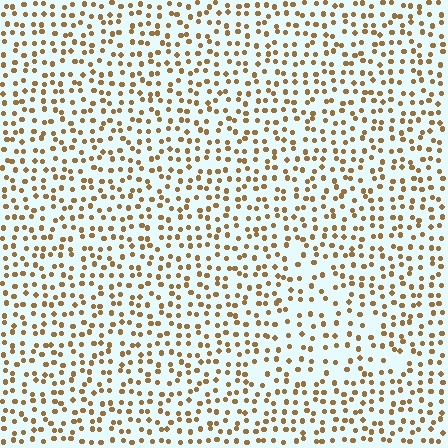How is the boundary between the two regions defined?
The boundary is defined by a change in element density (approximately 1.5x ratio). All elements are the same color, size, and shape.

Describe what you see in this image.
The image contains small brown elements arranged at two different densities. A triangle-shaped region is visible where the elements are less densely packed than the surrounding area.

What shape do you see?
I see a triangle.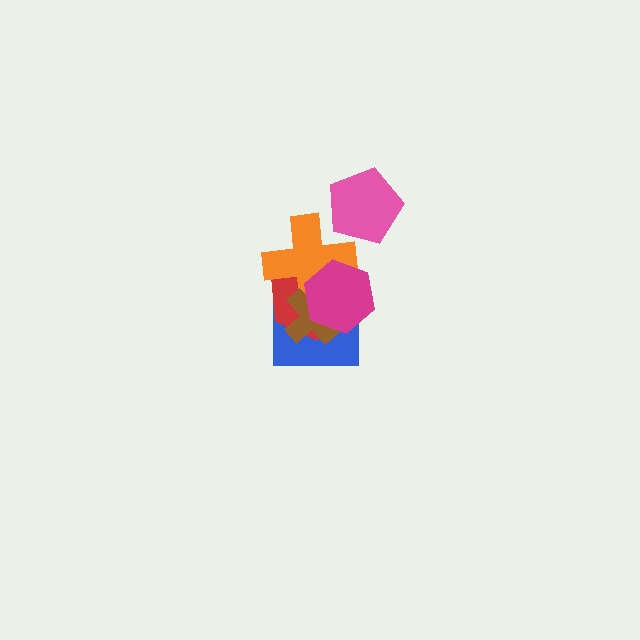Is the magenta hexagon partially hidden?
No, no other shape covers it.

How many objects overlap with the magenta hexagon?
4 objects overlap with the magenta hexagon.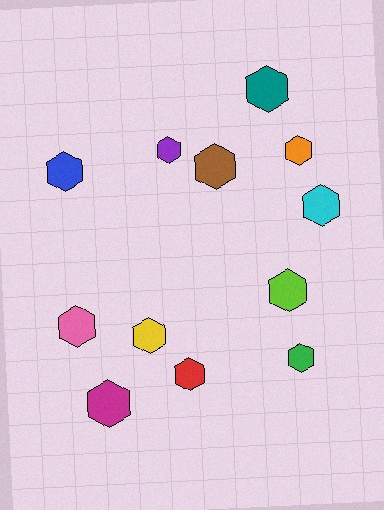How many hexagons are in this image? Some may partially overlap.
There are 12 hexagons.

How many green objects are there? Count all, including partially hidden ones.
There is 1 green object.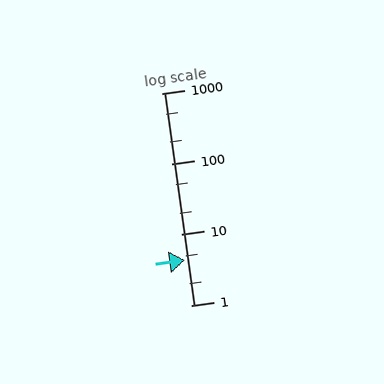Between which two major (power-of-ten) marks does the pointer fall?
The pointer is between 1 and 10.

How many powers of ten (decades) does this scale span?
The scale spans 3 decades, from 1 to 1000.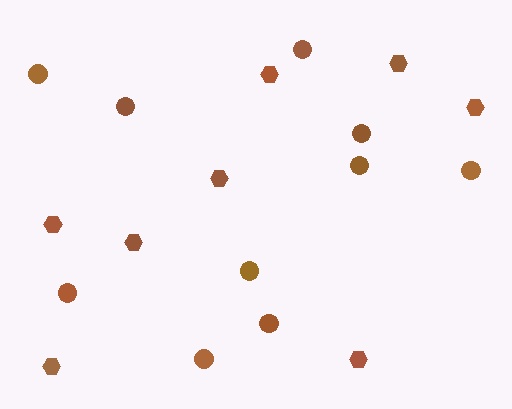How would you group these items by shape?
There are 2 groups: one group of circles (10) and one group of hexagons (8).